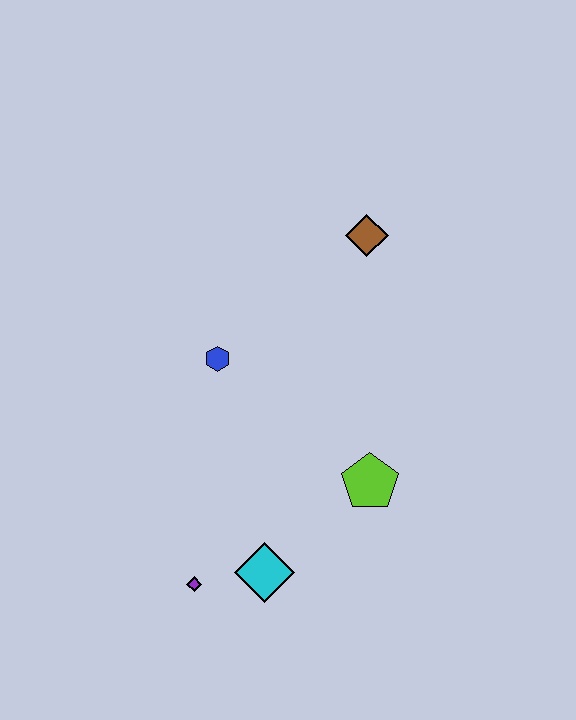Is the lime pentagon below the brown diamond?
Yes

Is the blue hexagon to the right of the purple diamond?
Yes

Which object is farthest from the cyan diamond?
The brown diamond is farthest from the cyan diamond.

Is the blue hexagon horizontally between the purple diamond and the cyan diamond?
Yes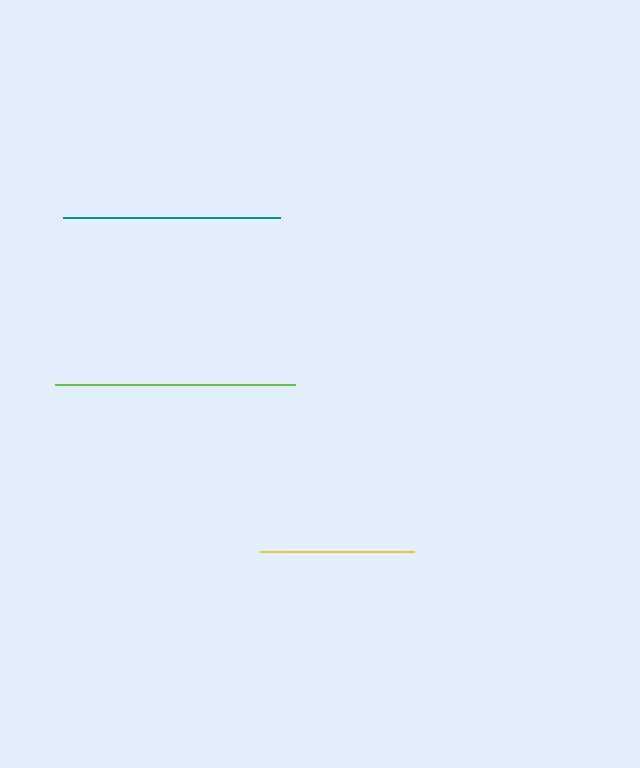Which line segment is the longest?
The lime line is the longest at approximately 240 pixels.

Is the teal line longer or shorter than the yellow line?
The teal line is longer than the yellow line.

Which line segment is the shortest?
The yellow line is the shortest at approximately 154 pixels.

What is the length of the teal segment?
The teal segment is approximately 217 pixels long.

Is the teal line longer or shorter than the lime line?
The lime line is longer than the teal line.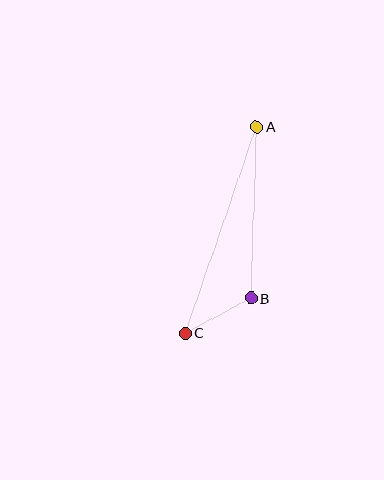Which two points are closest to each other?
Points B and C are closest to each other.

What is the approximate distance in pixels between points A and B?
The distance between A and B is approximately 171 pixels.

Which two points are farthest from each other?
Points A and C are farthest from each other.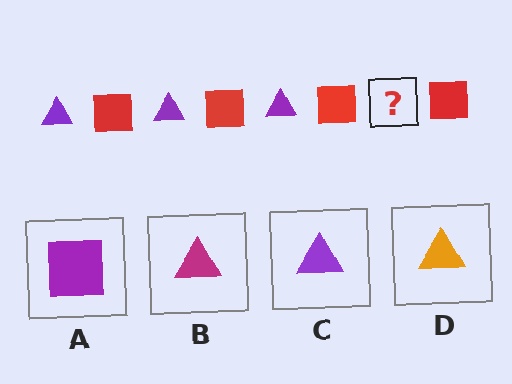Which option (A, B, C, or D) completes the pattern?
C.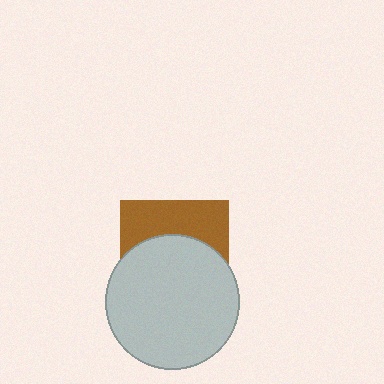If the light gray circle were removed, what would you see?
You would see the complete brown square.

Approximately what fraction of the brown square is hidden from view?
Roughly 61% of the brown square is hidden behind the light gray circle.